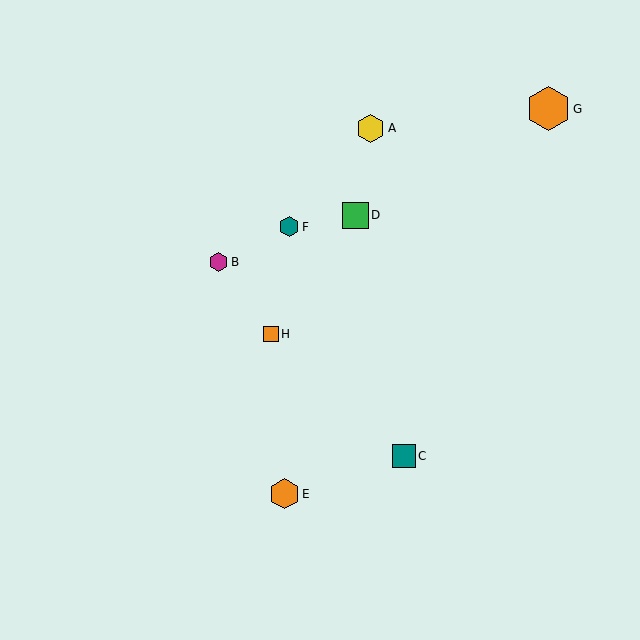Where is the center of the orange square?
The center of the orange square is at (271, 334).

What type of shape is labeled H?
Shape H is an orange square.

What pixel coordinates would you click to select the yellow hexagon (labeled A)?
Click at (371, 128) to select the yellow hexagon A.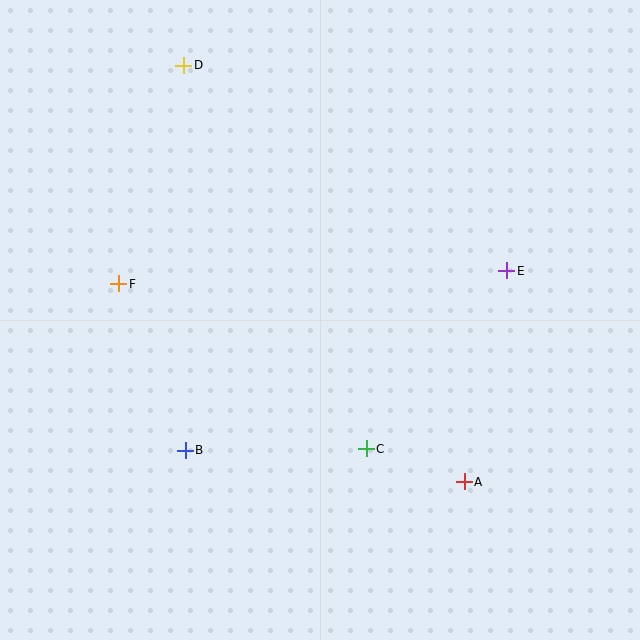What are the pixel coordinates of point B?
Point B is at (185, 450).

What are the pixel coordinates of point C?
Point C is at (366, 449).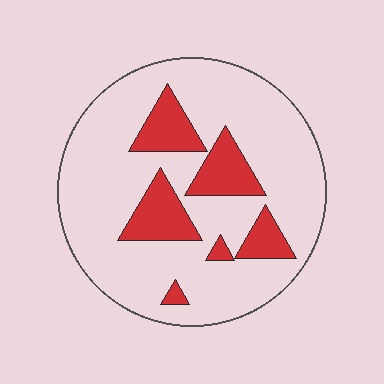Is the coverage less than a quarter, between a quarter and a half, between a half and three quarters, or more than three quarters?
Less than a quarter.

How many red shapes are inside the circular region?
6.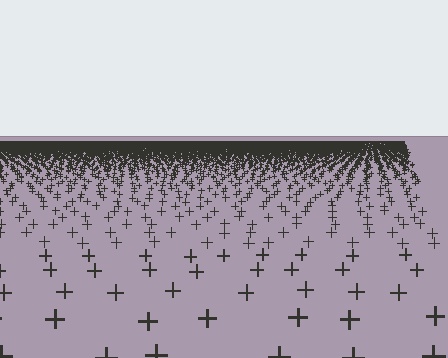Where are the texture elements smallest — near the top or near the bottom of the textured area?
Near the top.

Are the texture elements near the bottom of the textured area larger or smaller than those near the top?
Larger. Near the bottom, elements are closer to the viewer and appear at a bigger on-screen size.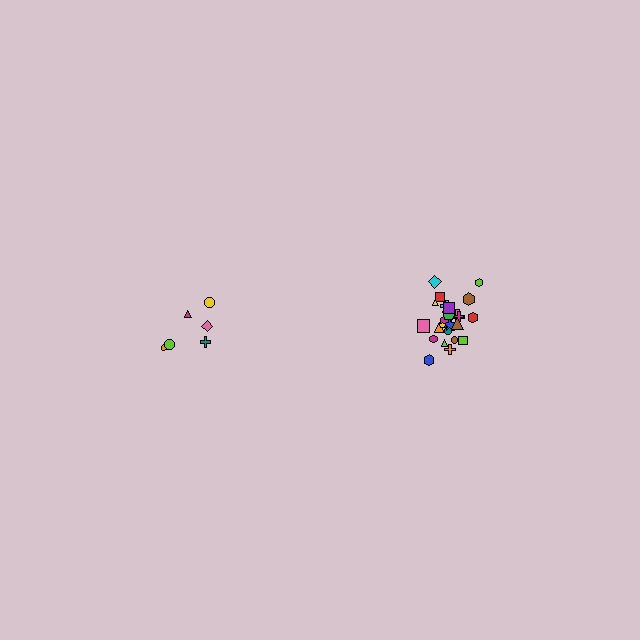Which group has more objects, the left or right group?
The right group.